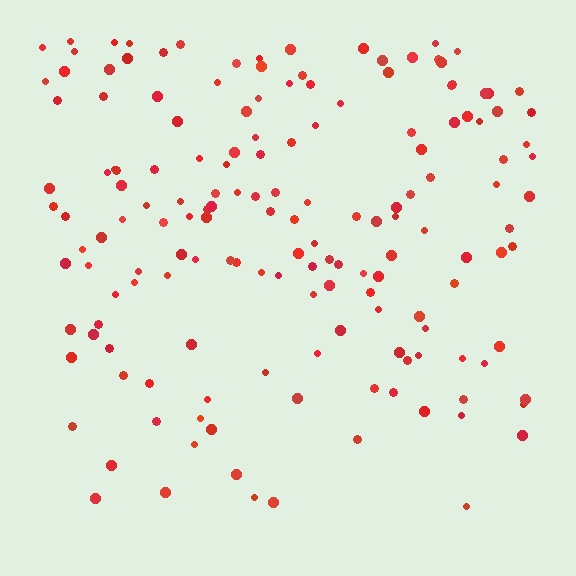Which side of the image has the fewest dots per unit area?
The bottom.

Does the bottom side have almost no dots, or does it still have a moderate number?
Still a moderate number, just noticeably fewer than the top.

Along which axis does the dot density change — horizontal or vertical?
Vertical.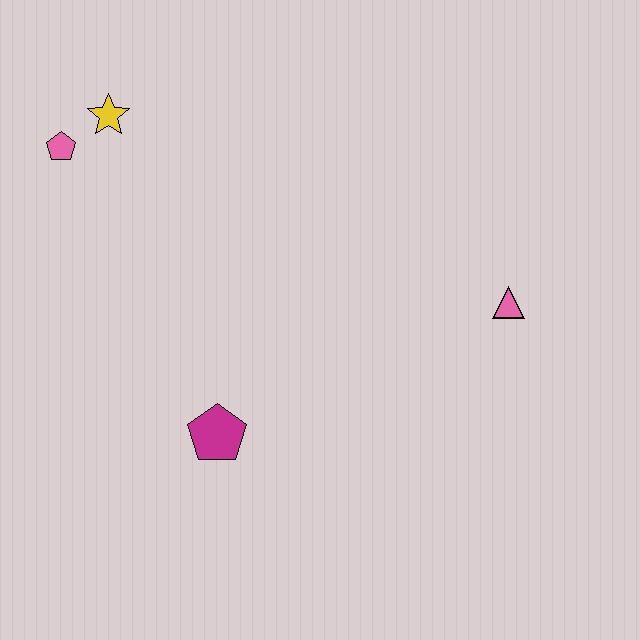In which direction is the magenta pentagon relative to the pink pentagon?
The magenta pentagon is below the pink pentagon.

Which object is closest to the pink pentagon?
The yellow star is closest to the pink pentagon.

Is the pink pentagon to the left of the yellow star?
Yes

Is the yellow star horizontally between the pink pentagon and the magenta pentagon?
Yes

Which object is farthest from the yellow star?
The pink triangle is farthest from the yellow star.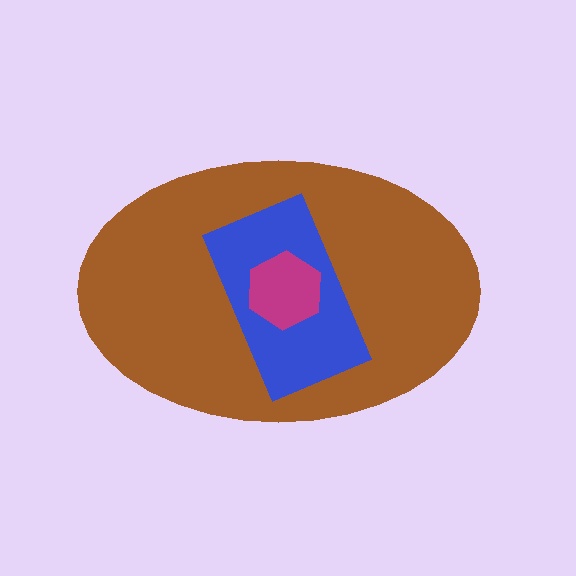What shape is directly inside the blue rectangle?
The magenta hexagon.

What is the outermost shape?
The brown ellipse.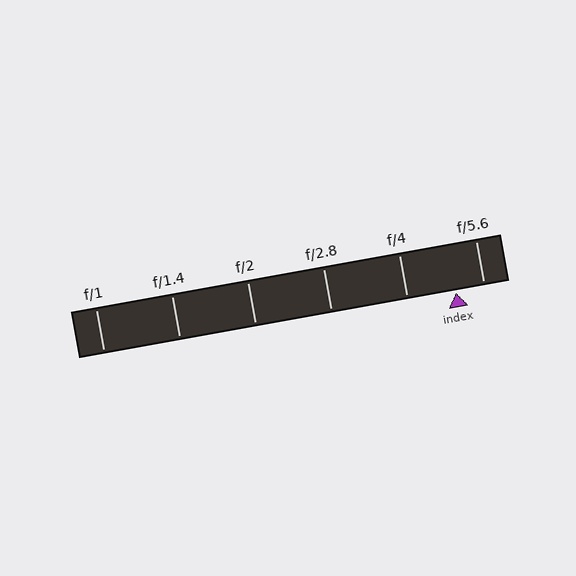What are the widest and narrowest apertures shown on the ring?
The widest aperture shown is f/1 and the narrowest is f/5.6.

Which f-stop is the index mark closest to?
The index mark is closest to f/5.6.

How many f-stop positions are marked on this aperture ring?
There are 6 f-stop positions marked.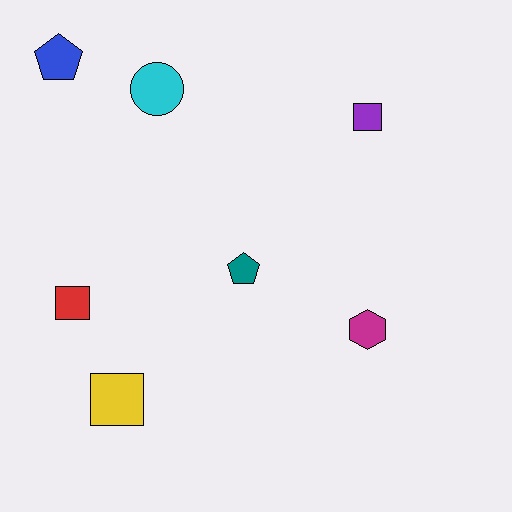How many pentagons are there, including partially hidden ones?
There are 2 pentagons.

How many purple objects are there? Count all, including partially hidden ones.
There is 1 purple object.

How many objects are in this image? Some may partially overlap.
There are 7 objects.